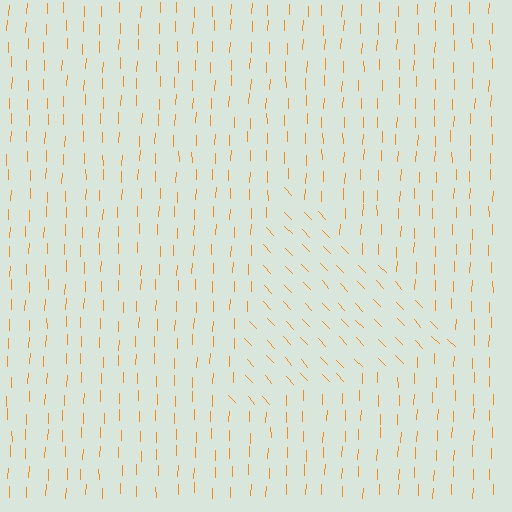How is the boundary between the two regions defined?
The boundary is defined purely by a change in line orientation (approximately 45 degrees difference). All lines are the same color and thickness.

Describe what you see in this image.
The image is filled with small orange line segments. A triangle region in the image has lines oriented differently from the surrounding lines, creating a visible texture boundary.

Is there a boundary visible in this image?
Yes, there is a texture boundary formed by a change in line orientation.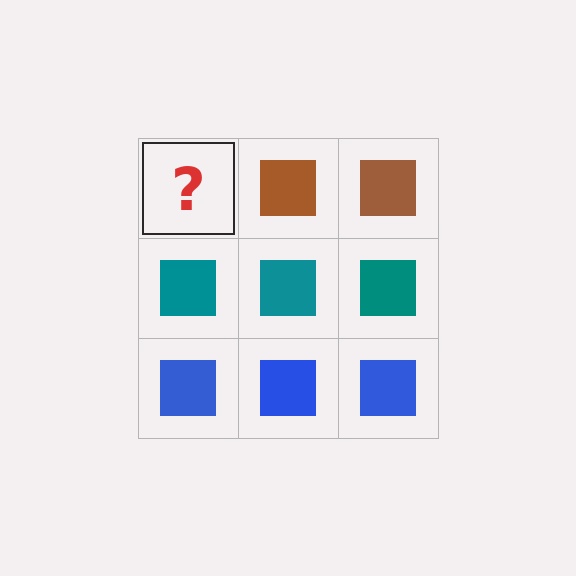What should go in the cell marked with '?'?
The missing cell should contain a brown square.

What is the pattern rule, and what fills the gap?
The rule is that each row has a consistent color. The gap should be filled with a brown square.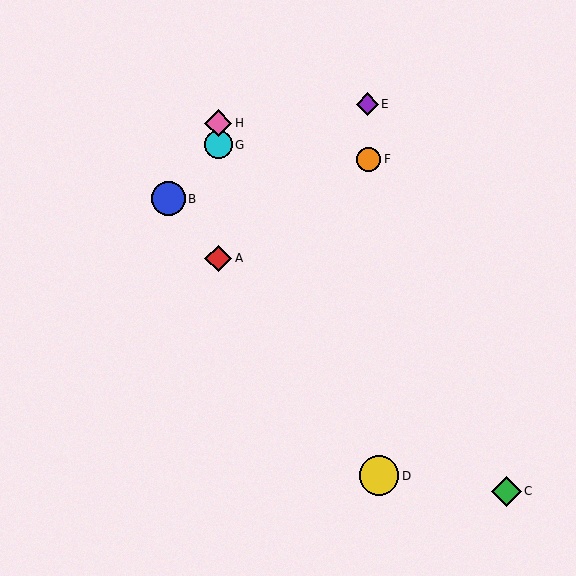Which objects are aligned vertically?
Objects A, G, H are aligned vertically.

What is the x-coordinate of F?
Object F is at x≈369.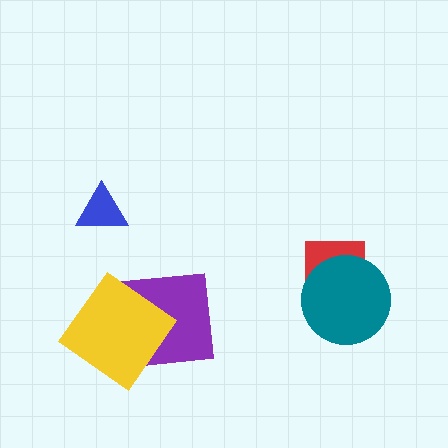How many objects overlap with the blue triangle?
0 objects overlap with the blue triangle.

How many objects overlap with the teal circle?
1 object overlaps with the teal circle.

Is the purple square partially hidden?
Yes, it is partially covered by another shape.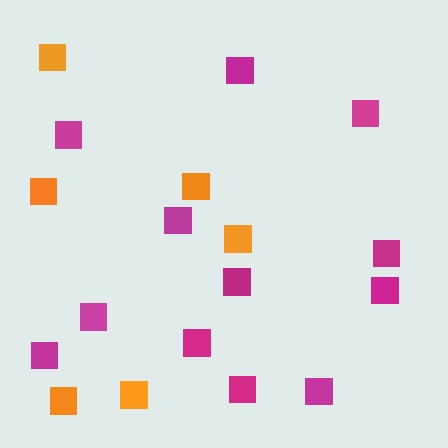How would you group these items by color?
There are 2 groups: one group of magenta squares (12) and one group of orange squares (6).